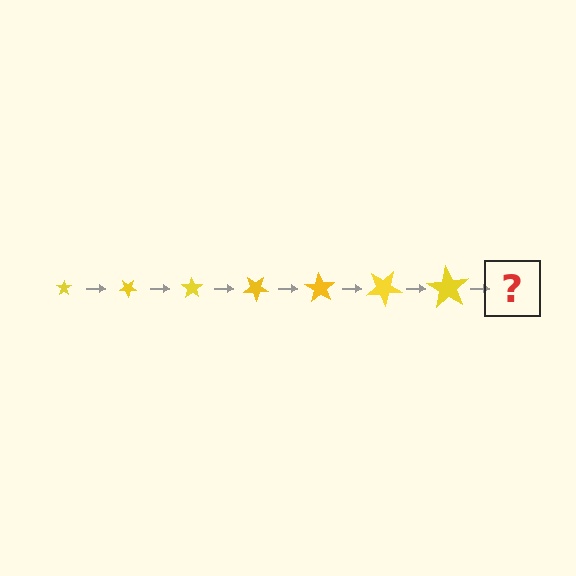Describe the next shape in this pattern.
It should be a star, larger than the previous one and rotated 245 degrees from the start.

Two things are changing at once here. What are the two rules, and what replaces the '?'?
The two rules are that the star grows larger each step and it rotates 35 degrees each step. The '?' should be a star, larger than the previous one and rotated 245 degrees from the start.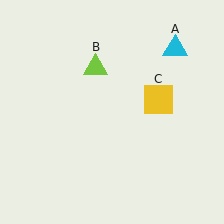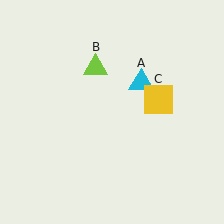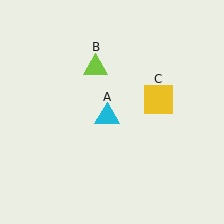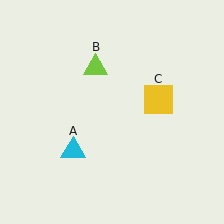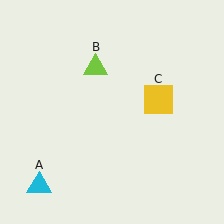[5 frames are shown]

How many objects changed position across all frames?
1 object changed position: cyan triangle (object A).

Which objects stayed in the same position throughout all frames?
Lime triangle (object B) and yellow square (object C) remained stationary.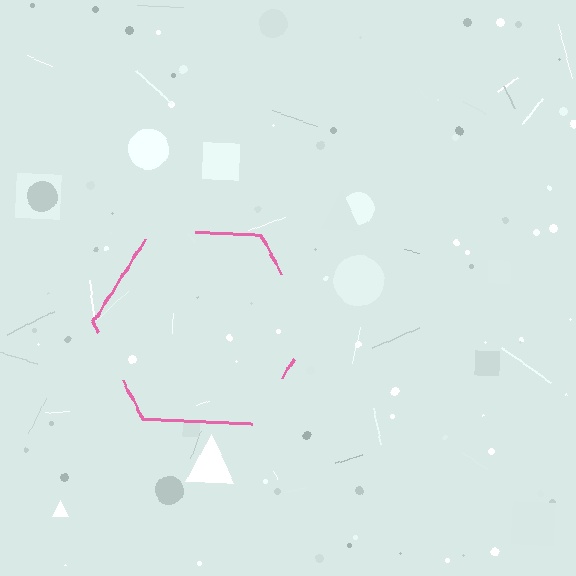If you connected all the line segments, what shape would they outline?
They would outline a hexagon.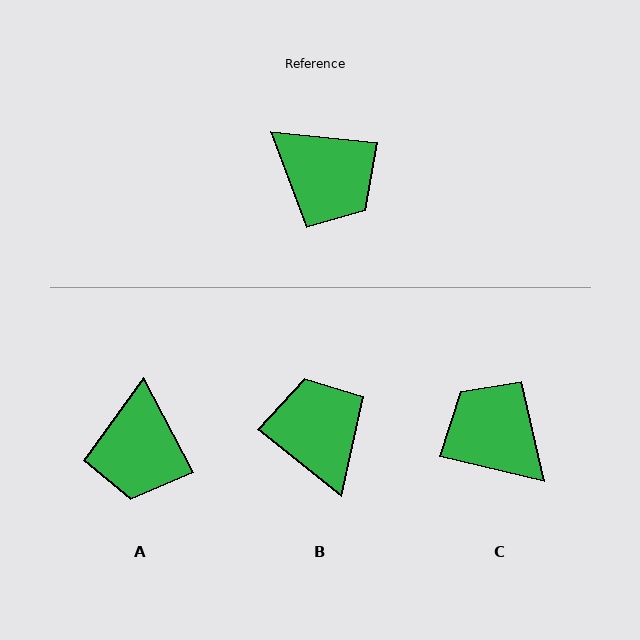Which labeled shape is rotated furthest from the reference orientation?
C, about 173 degrees away.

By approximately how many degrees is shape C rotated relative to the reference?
Approximately 173 degrees counter-clockwise.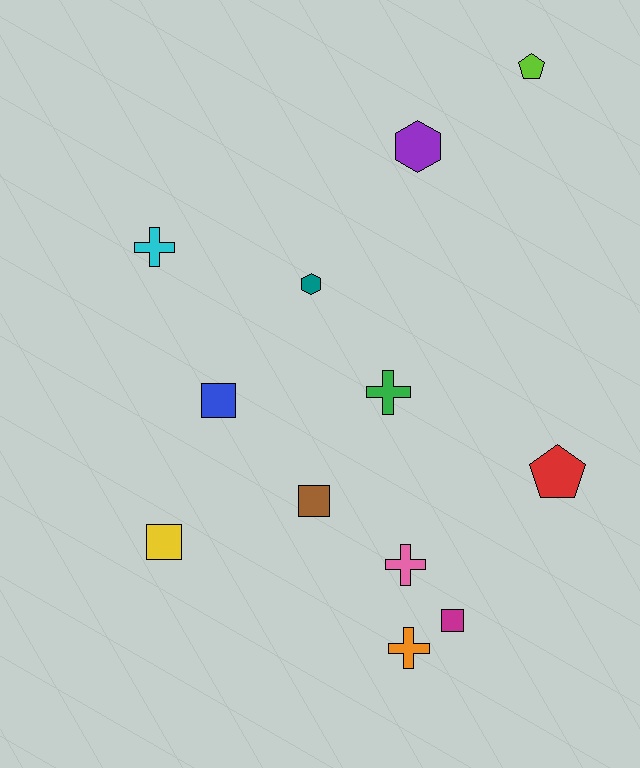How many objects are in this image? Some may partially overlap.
There are 12 objects.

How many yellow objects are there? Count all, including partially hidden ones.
There is 1 yellow object.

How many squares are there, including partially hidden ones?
There are 4 squares.